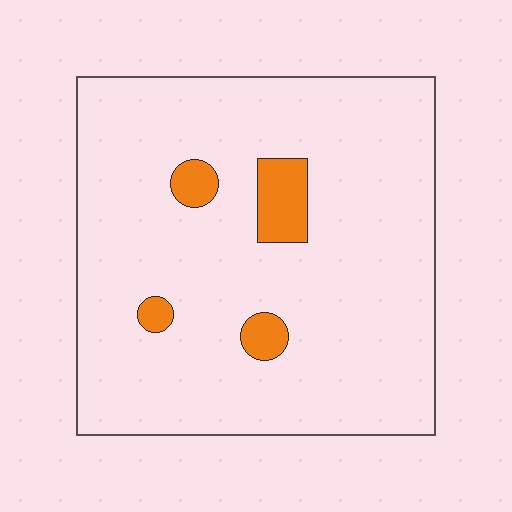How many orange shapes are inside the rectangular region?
4.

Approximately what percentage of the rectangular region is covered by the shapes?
Approximately 5%.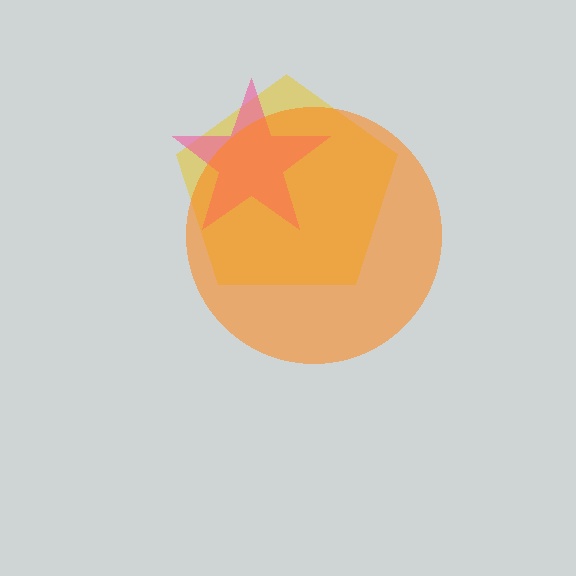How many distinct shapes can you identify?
There are 3 distinct shapes: a yellow pentagon, a pink star, an orange circle.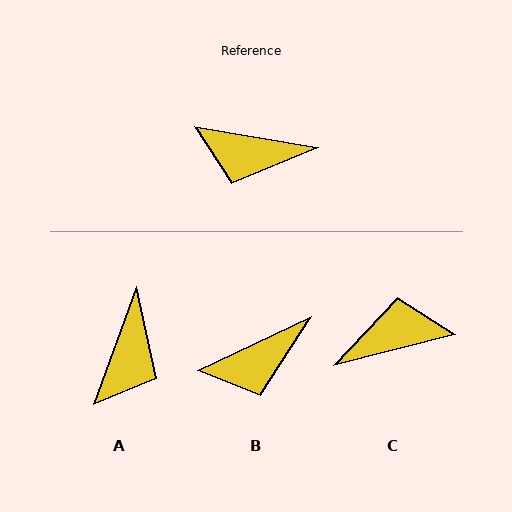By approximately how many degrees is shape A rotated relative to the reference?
Approximately 79 degrees counter-clockwise.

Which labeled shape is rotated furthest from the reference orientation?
C, about 156 degrees away.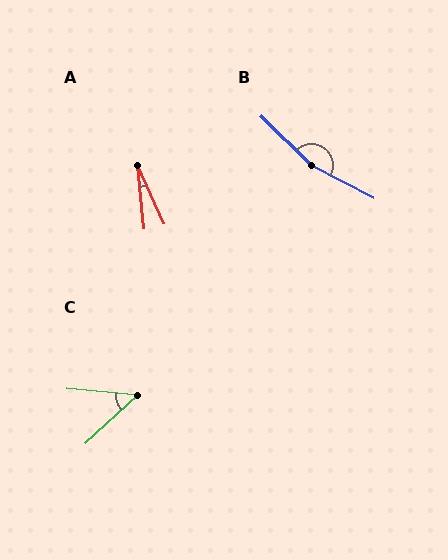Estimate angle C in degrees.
Approximately 48 degrees.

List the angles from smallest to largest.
A (18°), C (48°), B (163°).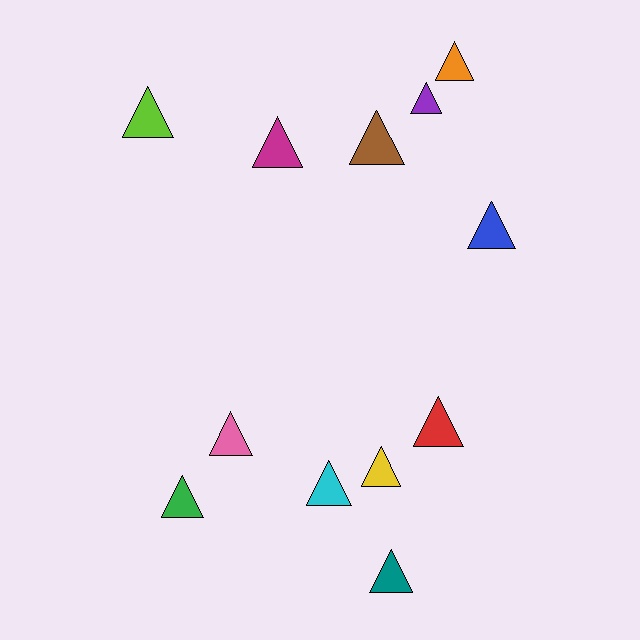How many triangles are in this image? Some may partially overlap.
There are 12 triangles.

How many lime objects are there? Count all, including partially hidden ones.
There is 1 lime object.